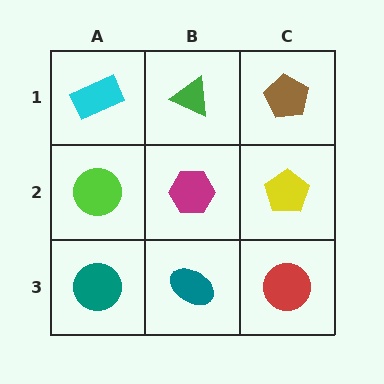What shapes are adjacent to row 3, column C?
A yellow pentagon (row 2, column C), a teal ellipse (row 3, column B).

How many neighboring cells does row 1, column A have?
2.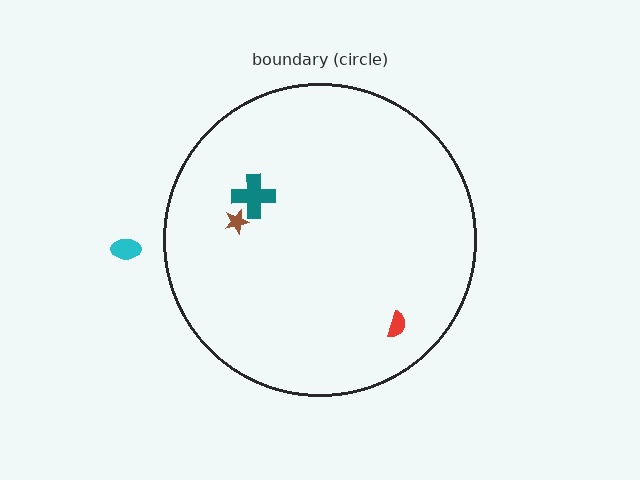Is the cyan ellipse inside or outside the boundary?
Outside.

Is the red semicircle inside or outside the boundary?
Inside.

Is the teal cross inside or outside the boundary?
Inside.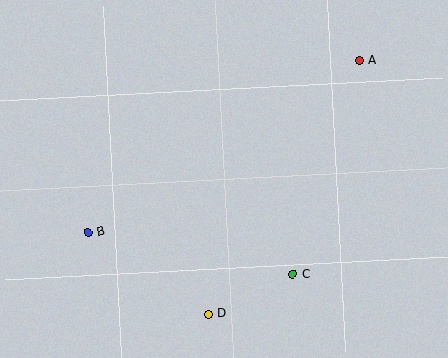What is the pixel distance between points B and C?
The distance between B and C is 209 pixels.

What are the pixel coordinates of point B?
Point B is at (88, 232).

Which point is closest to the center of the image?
Point C at (293, 275) is closest to the center.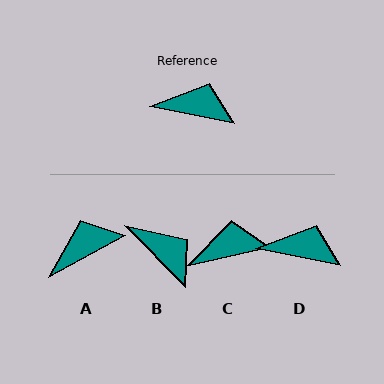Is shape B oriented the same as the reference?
No, it is off by about 33 degrees.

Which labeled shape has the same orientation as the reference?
D.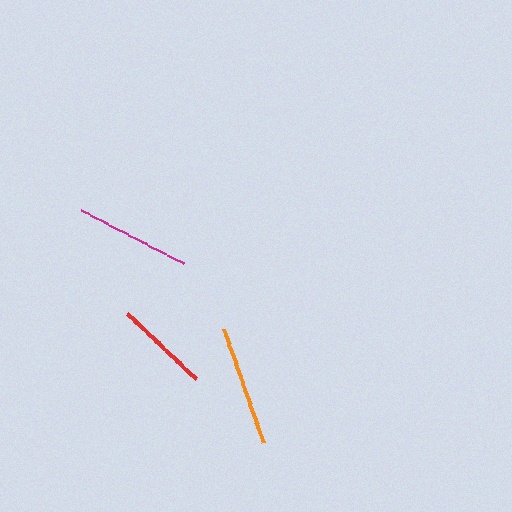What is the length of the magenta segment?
The magenta segment is approximately 115 pixels long.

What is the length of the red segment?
The red segment is approximately 95 pixels long.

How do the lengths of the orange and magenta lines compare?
The orange and magenta lines are approximately the same length.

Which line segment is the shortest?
The red line is the shortest at approximately 95 pixels.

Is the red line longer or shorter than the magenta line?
The magenta line is longer than the red line.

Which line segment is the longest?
The orange line is the longest at approximately 120 pixels.